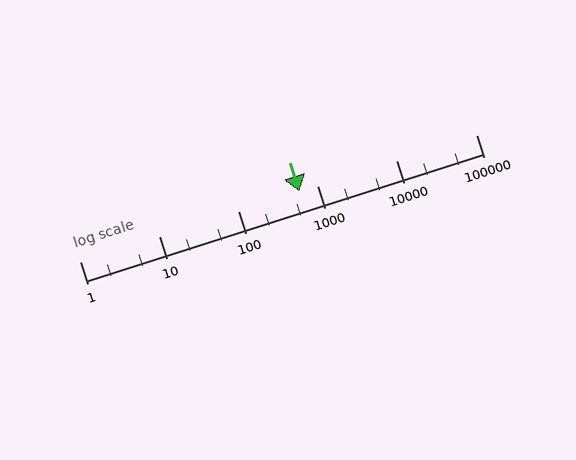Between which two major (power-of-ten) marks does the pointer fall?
The pointer is between 100 and 1000.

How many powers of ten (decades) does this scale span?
The scale spans 5 decades, from 1 to 100000.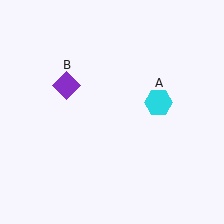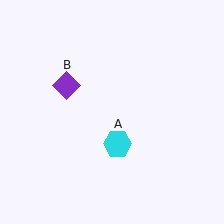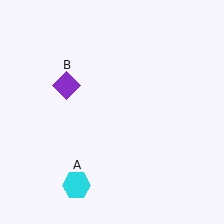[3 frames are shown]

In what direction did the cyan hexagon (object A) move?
The cyan hexagon (object A) moved down and to the left.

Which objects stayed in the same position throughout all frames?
Purple diamond (object B) remained stationary.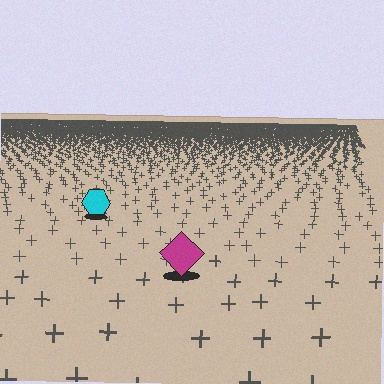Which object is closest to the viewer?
The magenta diamond is closest. The texture marks near it are larger and more spread out.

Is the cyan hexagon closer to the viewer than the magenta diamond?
No. The magenta diamond is closer — you can tell from the texture gradient: the ground texture is coarser near it.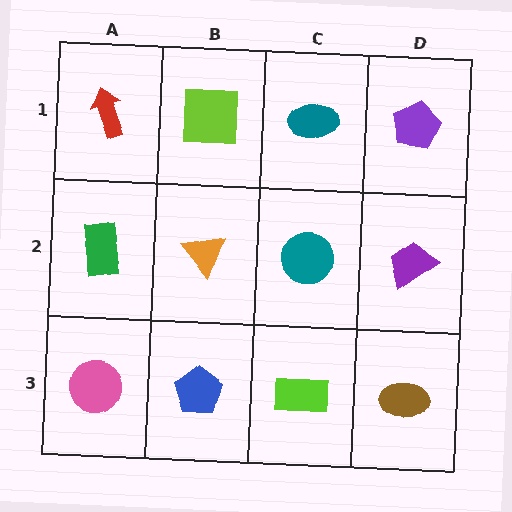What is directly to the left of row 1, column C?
A lime square.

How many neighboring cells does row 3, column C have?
3.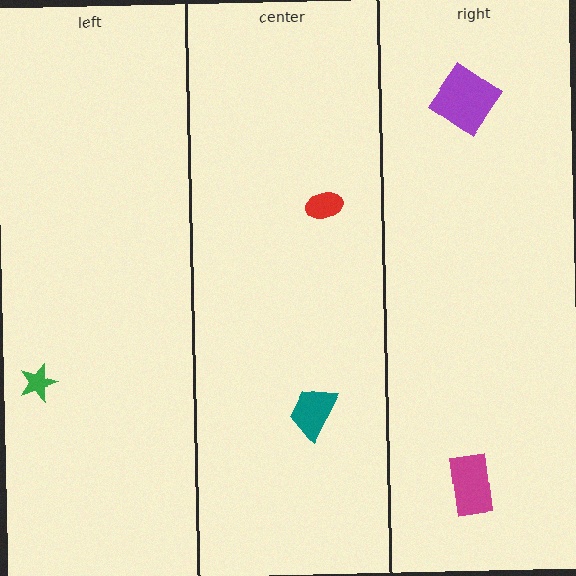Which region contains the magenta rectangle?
The right region.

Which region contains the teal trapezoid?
The center region.